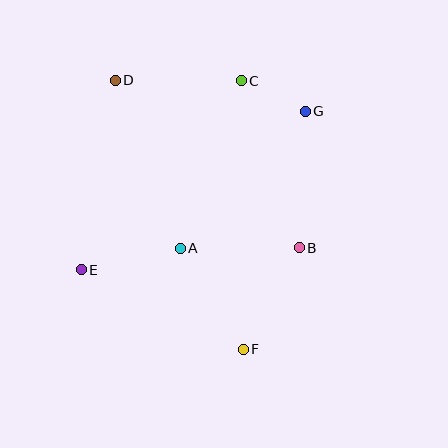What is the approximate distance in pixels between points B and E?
The distance between B and E is approximately 219 pixels.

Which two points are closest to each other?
Points C and G are closest to each other.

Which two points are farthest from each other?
Points D and F are farthest from each other.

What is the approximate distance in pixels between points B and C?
The distance between B and C is approximately 176 pixels.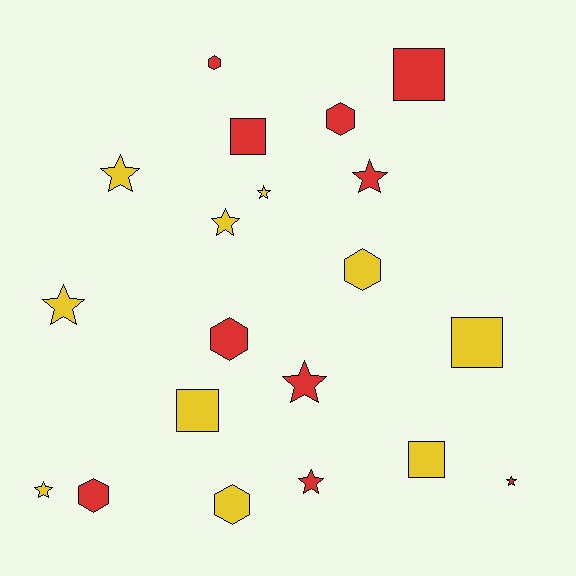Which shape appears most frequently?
Star, with 9 objects.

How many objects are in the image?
There are 20 objects.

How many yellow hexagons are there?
There are 2 yellow hexagons.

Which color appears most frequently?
Red, with 10 objects.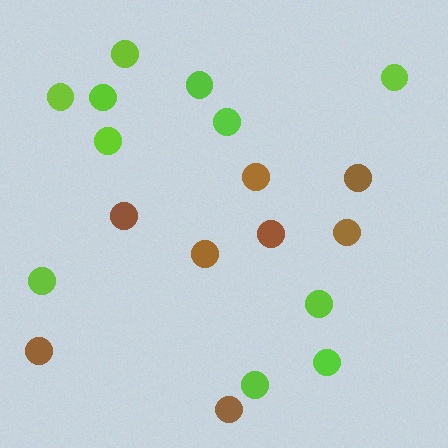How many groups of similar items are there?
There are 2 groups: one group of lime circles (11) and one group of brown circles (8).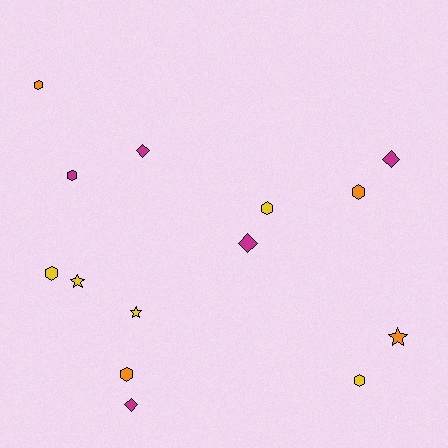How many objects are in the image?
There are 14 objects.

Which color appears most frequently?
Magenta, with 5 objects.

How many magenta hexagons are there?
There is 1 magenta hexagon.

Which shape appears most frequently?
Hexagon, with 7 objects.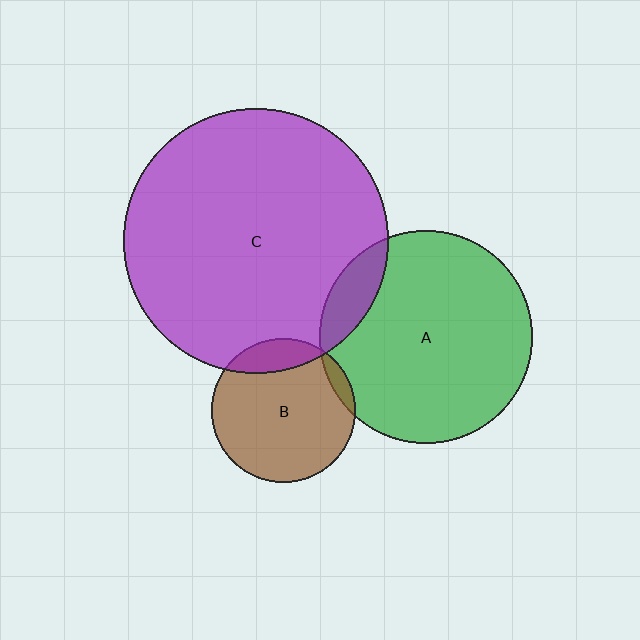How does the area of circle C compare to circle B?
Approximately 3.4 times.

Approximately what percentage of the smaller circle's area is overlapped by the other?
Approximately 10%.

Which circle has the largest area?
Circle C (purple).